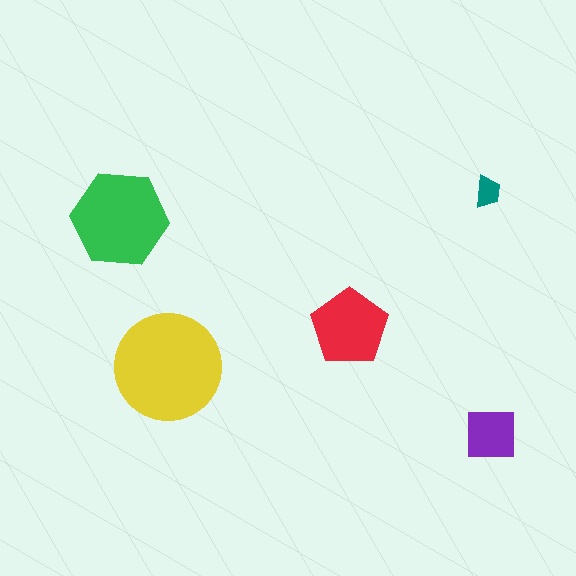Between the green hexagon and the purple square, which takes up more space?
The green hexagon.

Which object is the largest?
The yellow circle.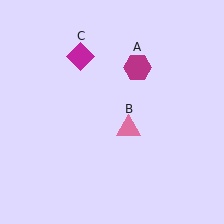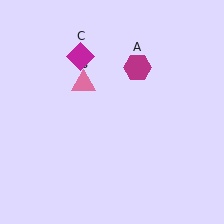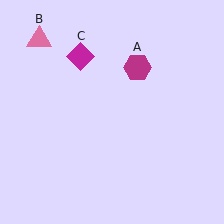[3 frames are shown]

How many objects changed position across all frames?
1 object changed position: pink triangle (object B).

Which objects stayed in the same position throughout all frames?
Magenta hexagon (object A) and magenta diamond (object C) remained stationary.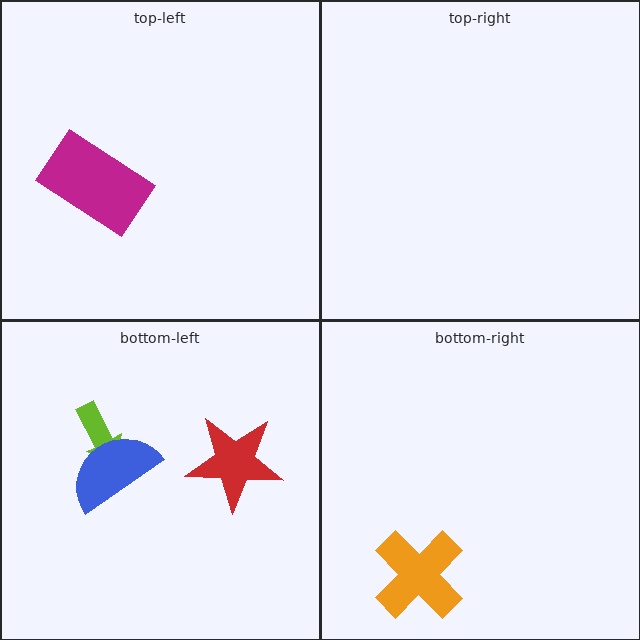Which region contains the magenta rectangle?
The top-left region.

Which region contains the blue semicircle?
The bottom-left region.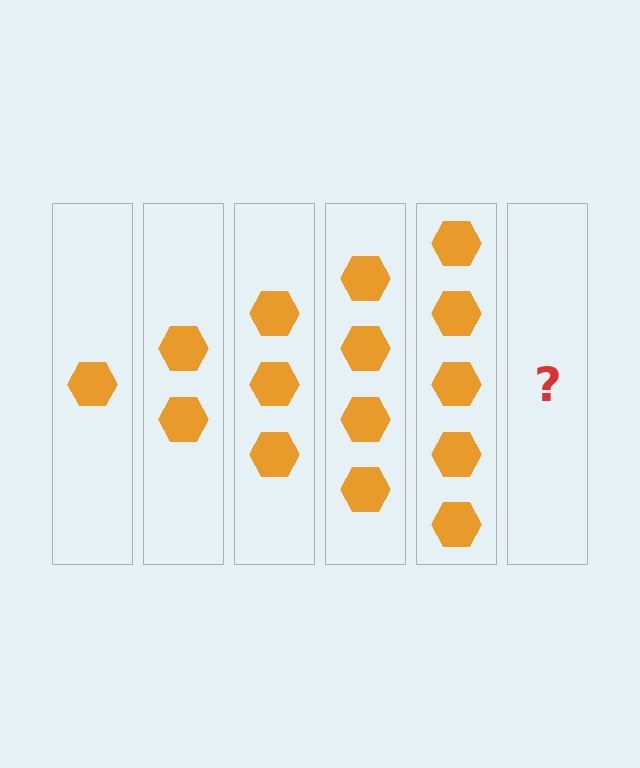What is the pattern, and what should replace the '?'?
The pattern is that each step adds one more hexagon. The '?' should be 6 hexagons.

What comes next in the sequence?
The next element should be 6 hexagons.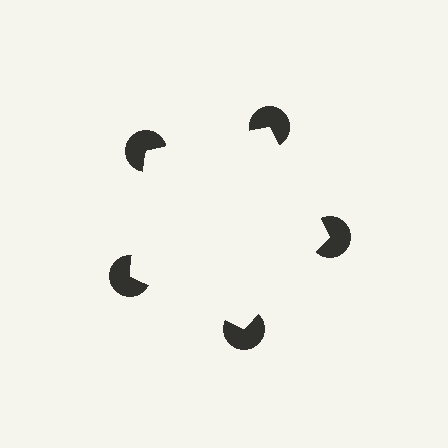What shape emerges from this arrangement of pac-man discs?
An illusory pentagon — its edges are inferred from the aligned wedge cuts in the pac-man discs, not physically drawn.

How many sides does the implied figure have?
5 sides.